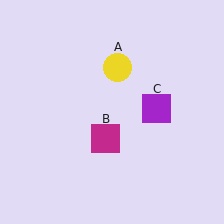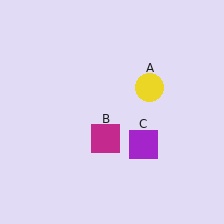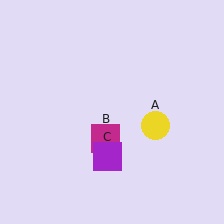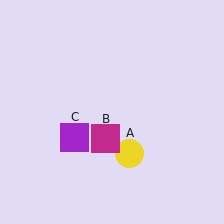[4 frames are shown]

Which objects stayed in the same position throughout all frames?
Magenta square (object B) remained stationary.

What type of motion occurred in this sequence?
The yellow circle (object A), purple square (object C) rotated clockwise around the center of the scene.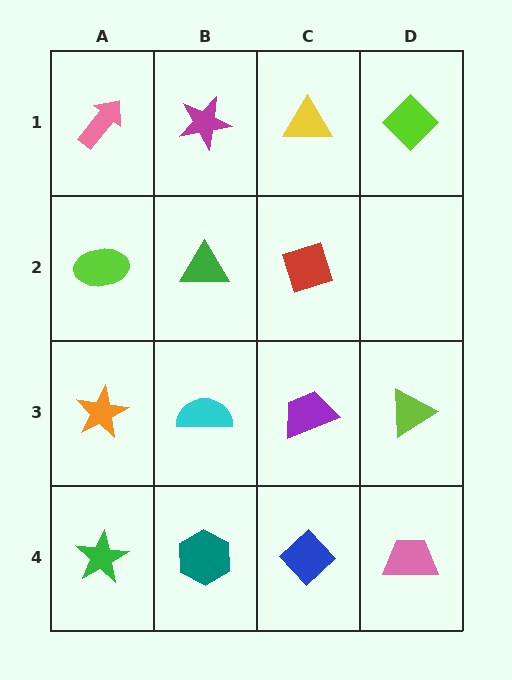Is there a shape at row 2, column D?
No, that cell is empty.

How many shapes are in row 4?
4 shapes.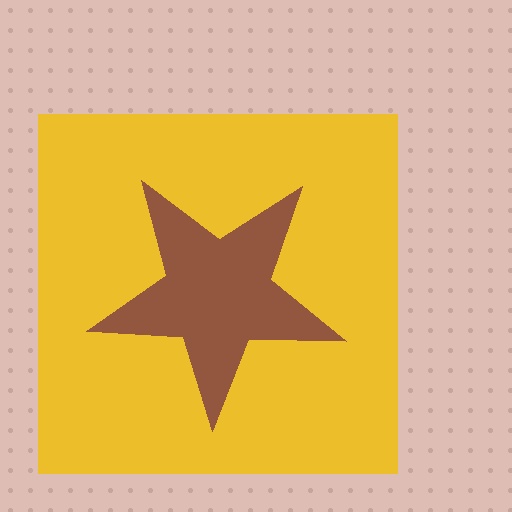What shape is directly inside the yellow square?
The brown star.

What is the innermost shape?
The brown star.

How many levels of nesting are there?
2.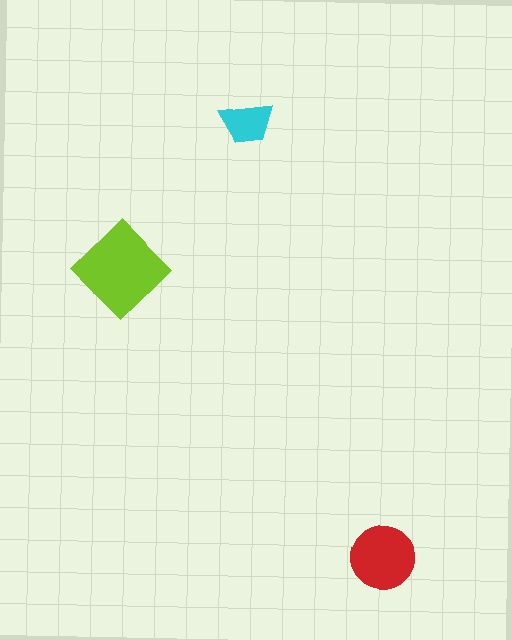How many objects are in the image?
There are 3 objects in the image.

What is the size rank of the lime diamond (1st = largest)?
1st.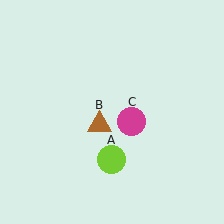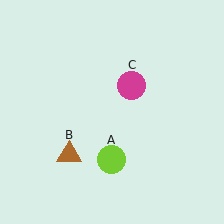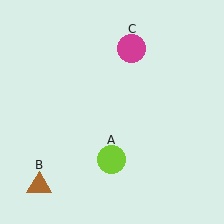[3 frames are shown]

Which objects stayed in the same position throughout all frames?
Lime circle (object A) remained stationary.